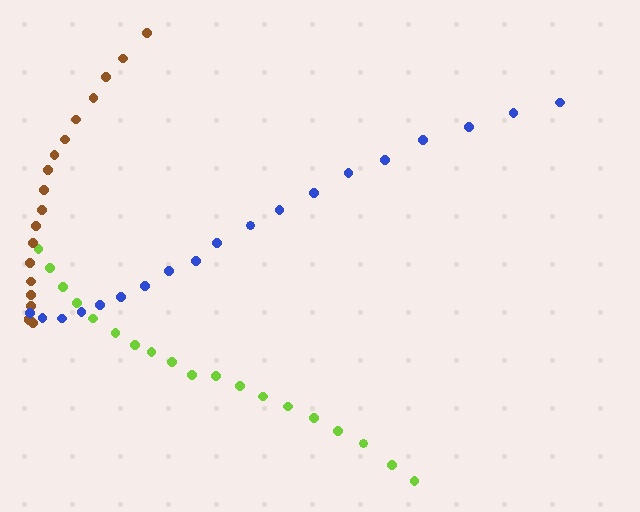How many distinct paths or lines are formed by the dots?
There are 3 distinct paths.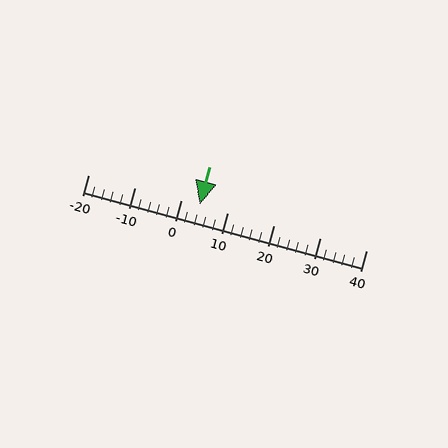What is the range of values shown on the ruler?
The ruler shows values from -20 to 40.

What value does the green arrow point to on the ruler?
The green arrow points to approximately 4.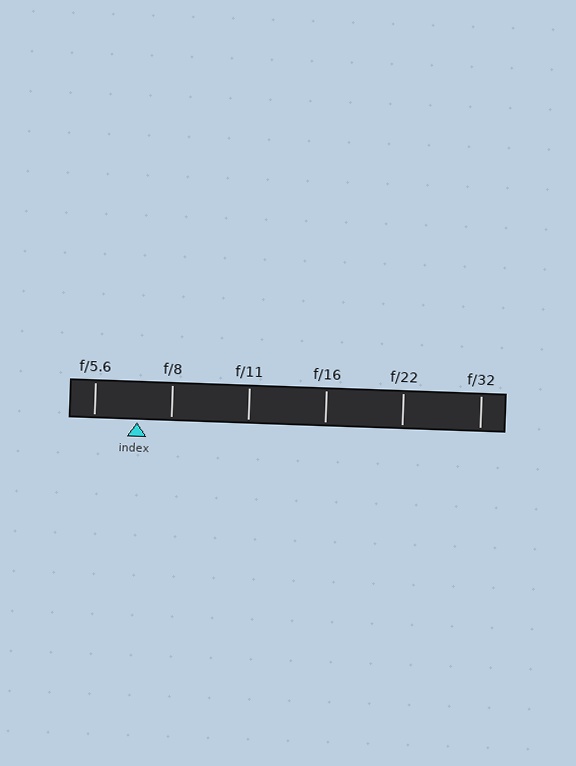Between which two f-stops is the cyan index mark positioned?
The index mark is between f/5.6 and f/8.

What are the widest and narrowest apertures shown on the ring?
The widest aperture shown is f/5.6 and the narrowest is f/32.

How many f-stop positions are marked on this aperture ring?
There are 6 f-stop positions marked.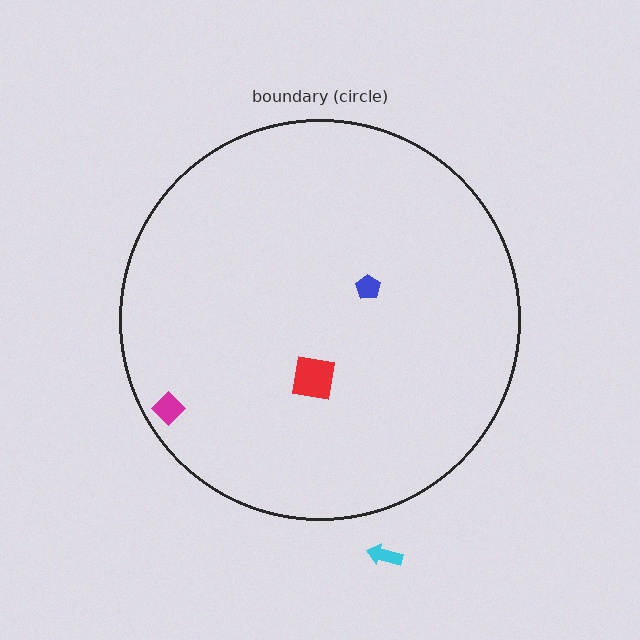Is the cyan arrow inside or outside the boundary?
Outside.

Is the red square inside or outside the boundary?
Inside.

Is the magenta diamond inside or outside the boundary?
Inside.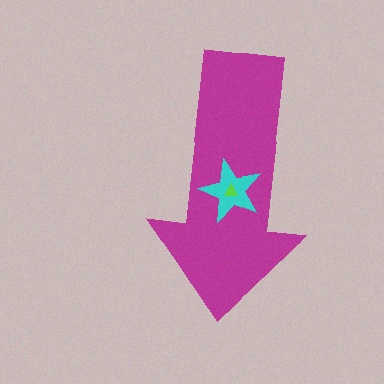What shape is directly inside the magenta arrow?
The cyan star.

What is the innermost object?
The lime triangle.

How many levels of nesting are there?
3.